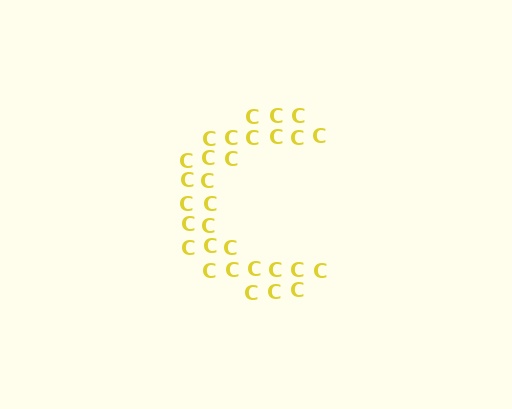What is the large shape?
The large shape is the letter C.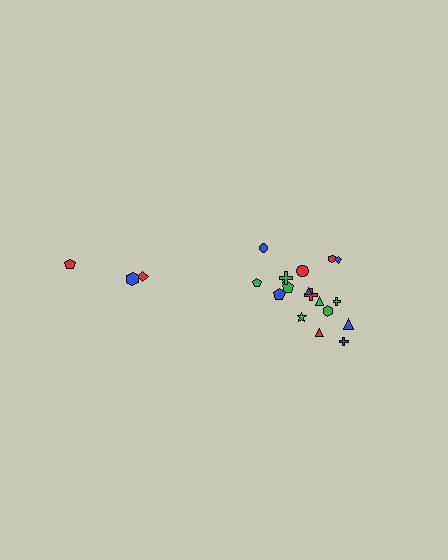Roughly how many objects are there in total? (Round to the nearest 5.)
Roughly 20 objects in total.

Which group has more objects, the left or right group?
The right group.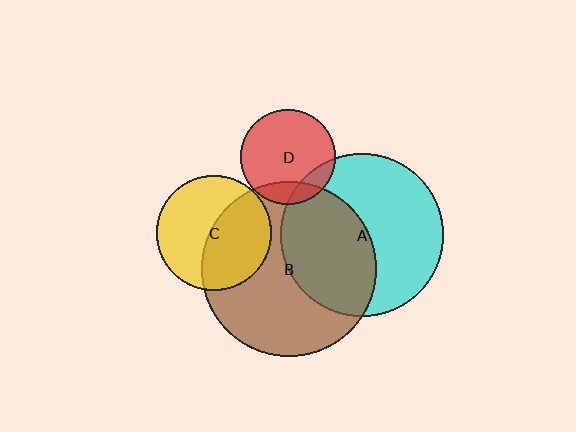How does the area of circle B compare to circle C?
Approximately 2.3 times.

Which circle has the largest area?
Circle B (brown).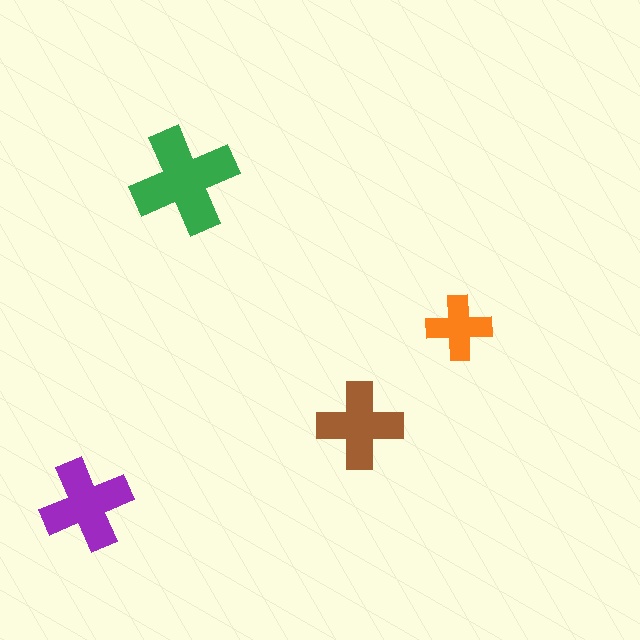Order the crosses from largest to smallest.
the green one, the purple one, the brown one, the orange one.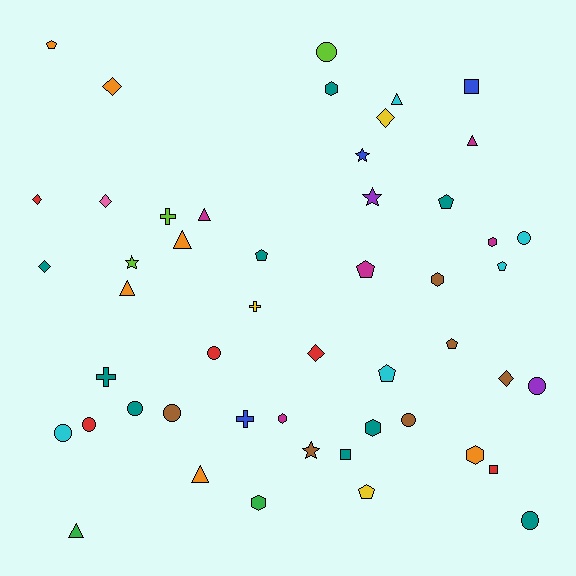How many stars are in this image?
There are 4 stars.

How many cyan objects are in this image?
There are 5 cyan objects.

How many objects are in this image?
There are 50 objects.